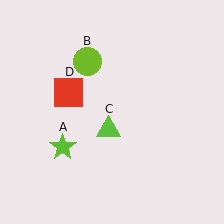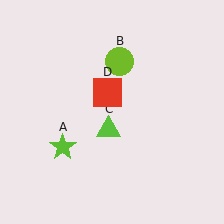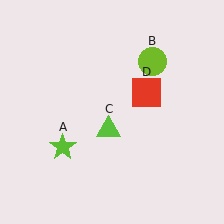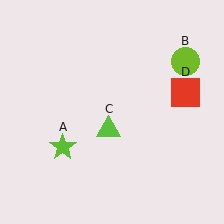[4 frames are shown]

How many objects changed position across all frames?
2 objects changed position: lime circle (object B), red square (object D).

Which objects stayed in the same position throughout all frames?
Lime star (object A) and lime triangle (object C) remained stationary.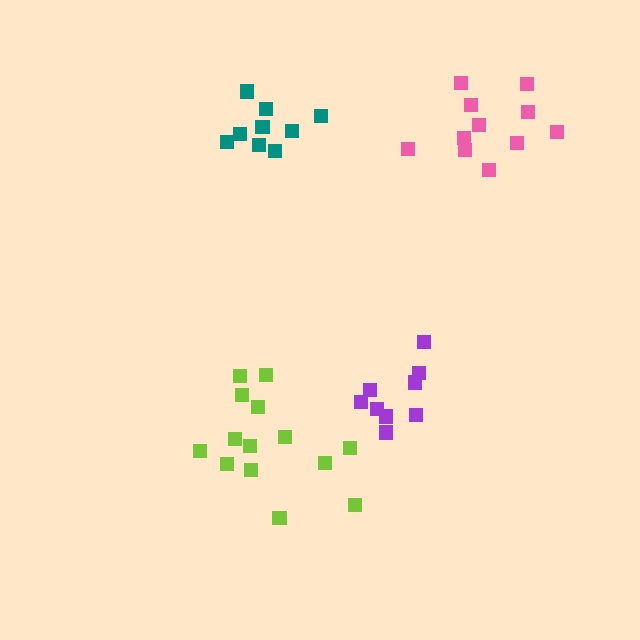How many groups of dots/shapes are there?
There are 4 groups.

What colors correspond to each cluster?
The clusters are colored: teal, purple, pink, lime.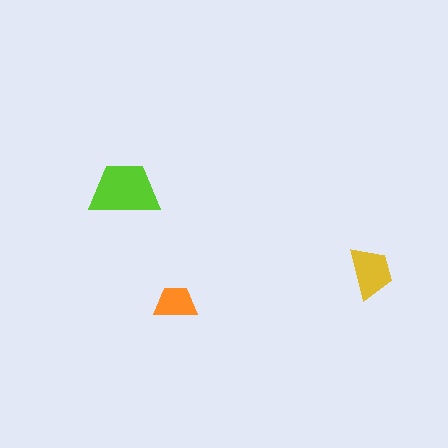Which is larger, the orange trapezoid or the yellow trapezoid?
The yellow one.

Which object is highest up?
The lime trapezoid is topmost.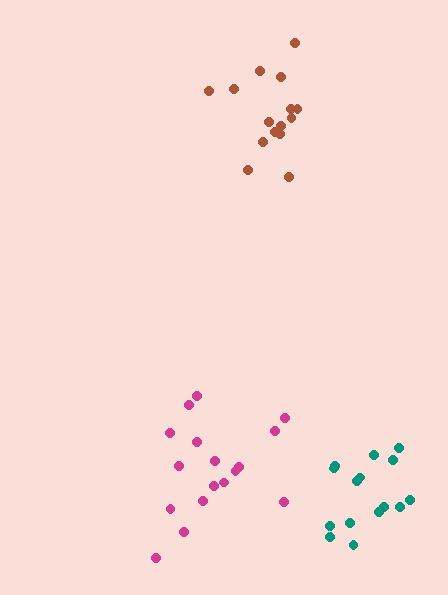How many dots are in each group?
Group 1: 15 dots, Group 2: 17 dots, Group 3: 15 dots (47 total).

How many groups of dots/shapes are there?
There are 3 groups.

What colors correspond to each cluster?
The clusters are colored: brown, magenta, teal.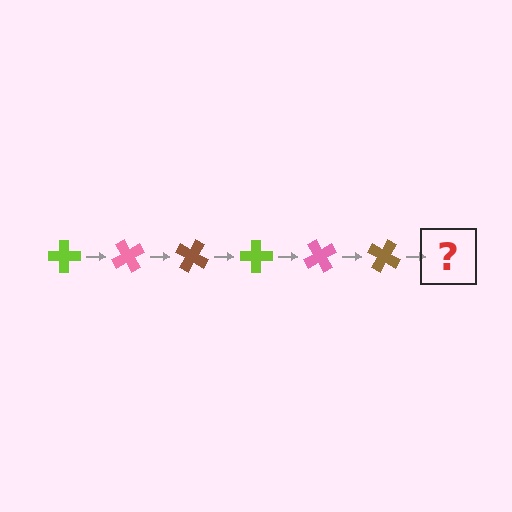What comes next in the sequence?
The next element should be a lime cross, rotated 360 degrees from the start.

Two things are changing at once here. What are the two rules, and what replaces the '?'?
The two rules are that it rotates 60 degrees each step and the color cycles through lime, pink, and brown. The '?' should be a lime cross, rotated 360 degrees from the start.